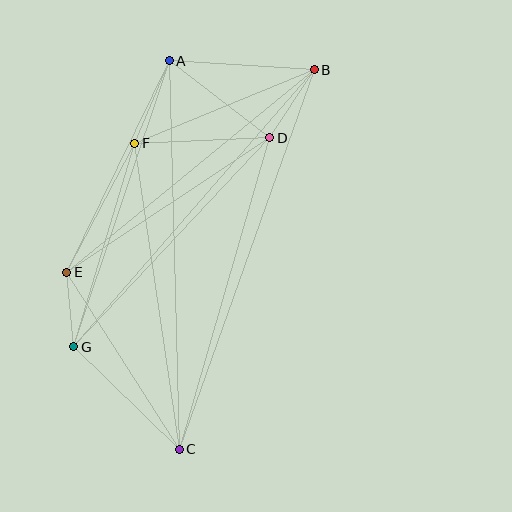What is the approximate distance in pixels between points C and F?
The distance between C and F is approximately 309 pixels.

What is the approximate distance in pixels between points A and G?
The distance between A and G is approximately 302 pixels.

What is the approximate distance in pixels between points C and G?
The distance between C and G is approximately 147 pixels.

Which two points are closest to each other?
Points E and G are closest to each other.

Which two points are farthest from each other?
Points B and C are farthest from each other.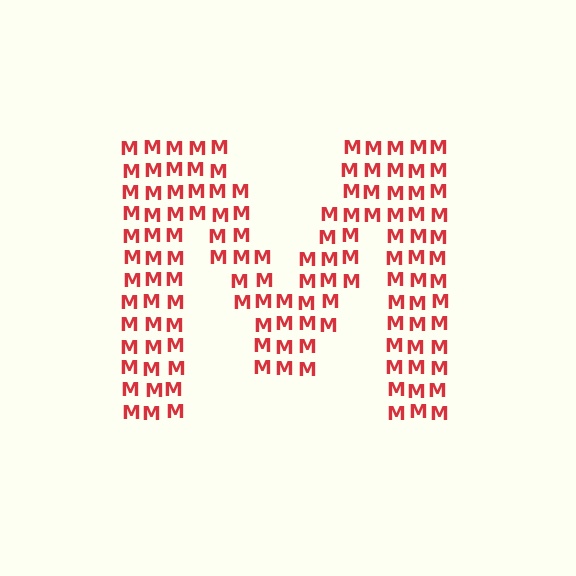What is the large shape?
The large shape is the letter M.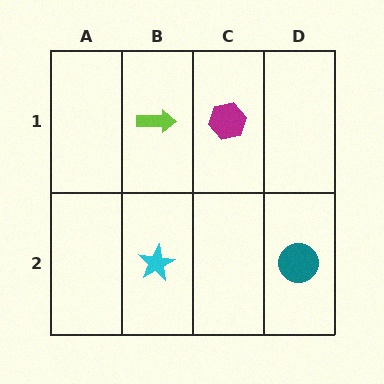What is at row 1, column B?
A lime arrow.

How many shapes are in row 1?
2 shapes.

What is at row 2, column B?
A cyan star.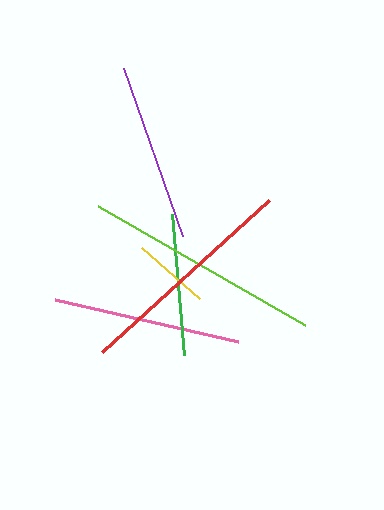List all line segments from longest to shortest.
From longest to shortest: lime, red, pink, purple, green, yellow.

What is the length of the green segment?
The green segment is approximately 141 pixels long.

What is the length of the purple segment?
The purple segment is approximately 178 pixels long.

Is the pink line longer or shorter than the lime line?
The lime line is longer than the pink line.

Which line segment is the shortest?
The yellow line is the shortest at approximately 78 pixels.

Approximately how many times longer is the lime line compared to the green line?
The lime line is approximately 1.7 times the length of the green line.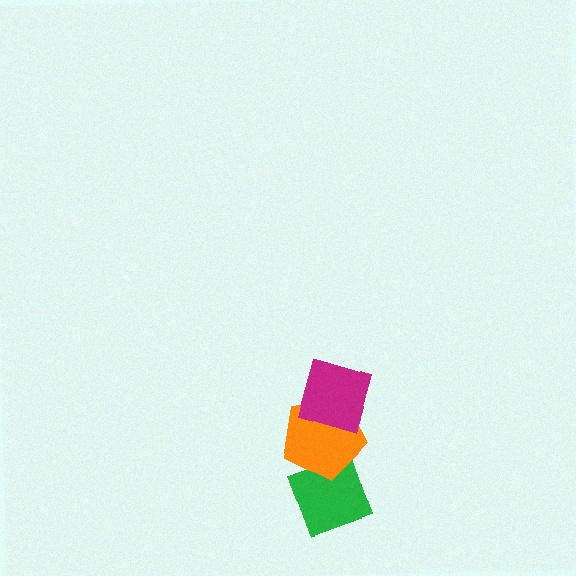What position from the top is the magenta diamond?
The magenta diamond is 1st from the top.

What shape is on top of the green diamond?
The orange pentagon is on top of the green diamond.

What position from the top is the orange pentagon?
The orange pentagon is 2nd from the top.